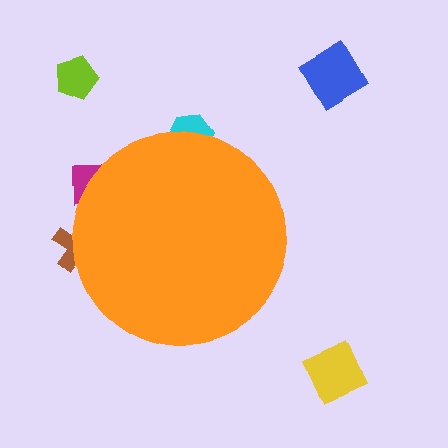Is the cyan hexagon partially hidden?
Yes, the cyan hexagon is partially hidden behind the orange circle.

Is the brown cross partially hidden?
Yes, the brown cross is partially hidden behind the orange circle.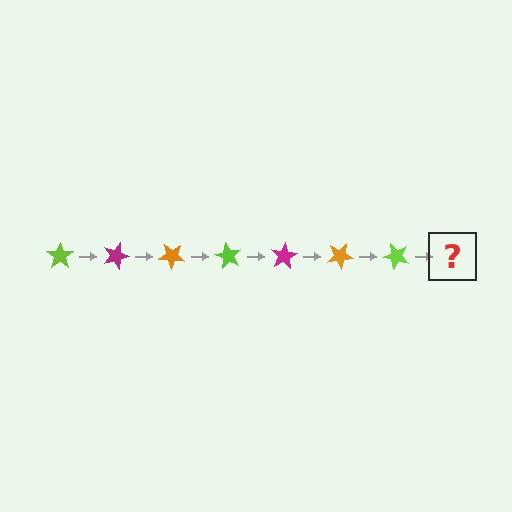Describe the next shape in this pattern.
It should be a magenta star, rotated 140 degrees from the start.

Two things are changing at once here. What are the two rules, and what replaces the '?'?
The two rules are that it rotates 20 degrees each step and the color cycles through lime, magenta, and orange. The '?' should be a magenta star, rotated 140 degrees from the start.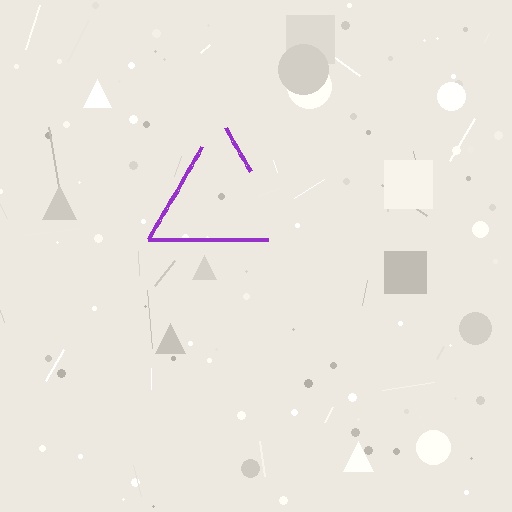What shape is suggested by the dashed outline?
The dashed outline suggests a triangle.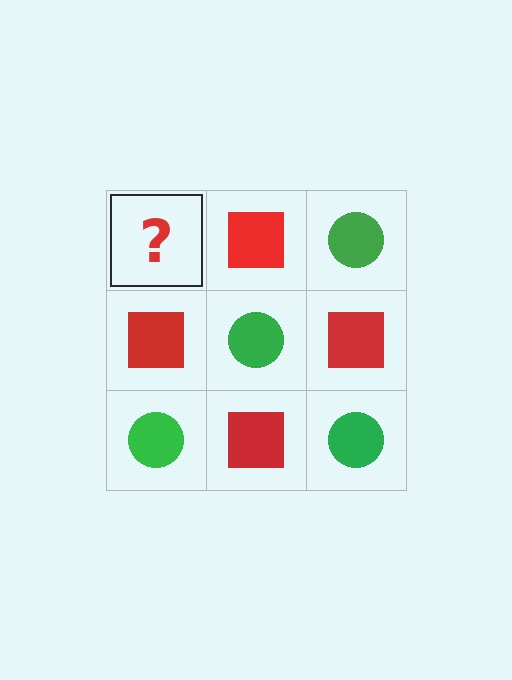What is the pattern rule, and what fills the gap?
The rule is that it alternates green circle and red square in a checkerboard pattern. The gap should be filled with a green circle.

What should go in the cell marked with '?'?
The missing cell should contain a green circle.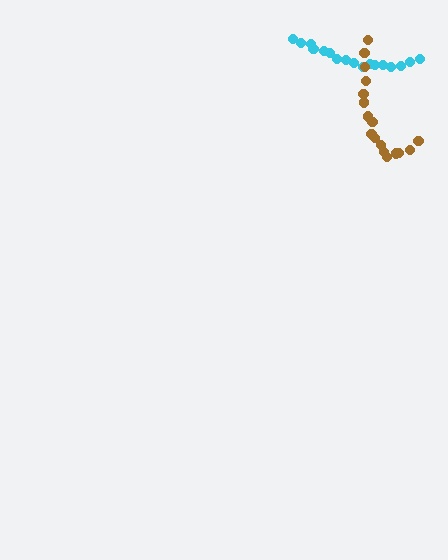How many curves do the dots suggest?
There are 2 distinct paths.